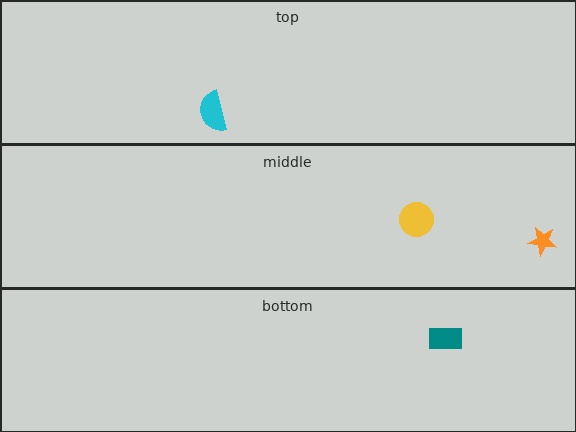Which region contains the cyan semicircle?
The top region.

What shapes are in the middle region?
The orange star, the yellow circle.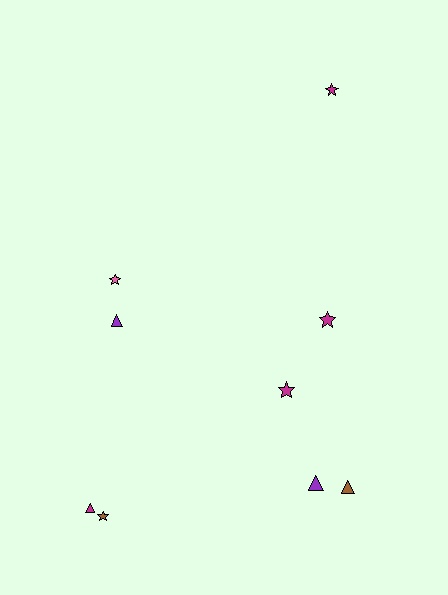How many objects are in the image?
There are 9 objects.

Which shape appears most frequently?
Star, with 5 objects.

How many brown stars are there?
There is 1 brown star.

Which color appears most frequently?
Magenta, with 4 objects.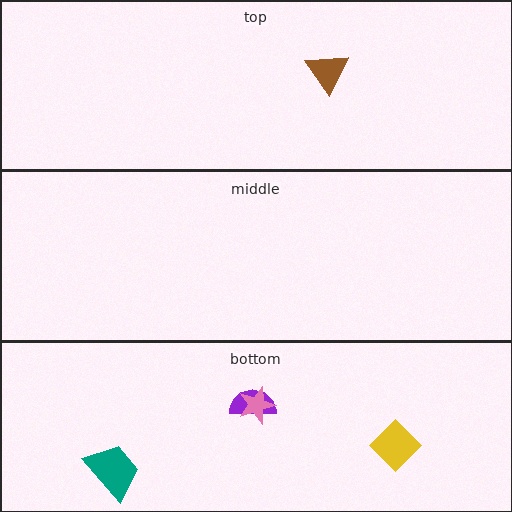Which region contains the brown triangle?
The top region.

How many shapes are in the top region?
1.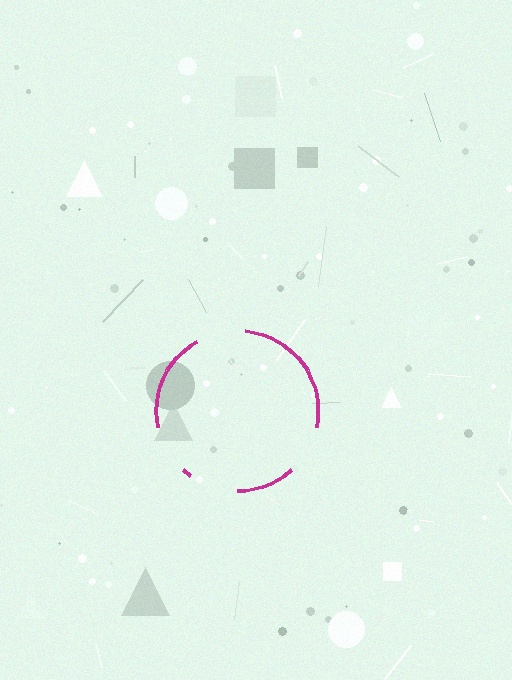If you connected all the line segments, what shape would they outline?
They would outline a circle.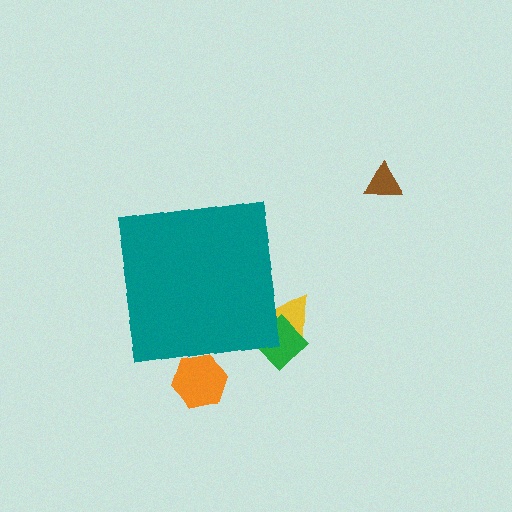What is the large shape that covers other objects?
A teal square.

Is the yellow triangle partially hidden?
Yes, the yellow triangle is partially hidden behind the teal square.